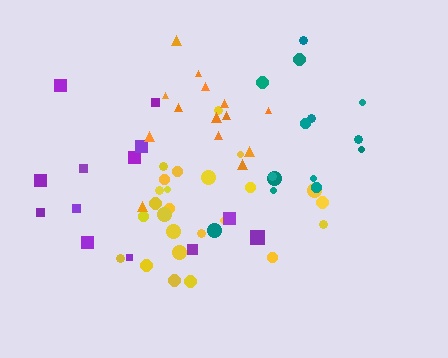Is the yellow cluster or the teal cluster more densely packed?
Yellow.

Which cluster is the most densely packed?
Yellow.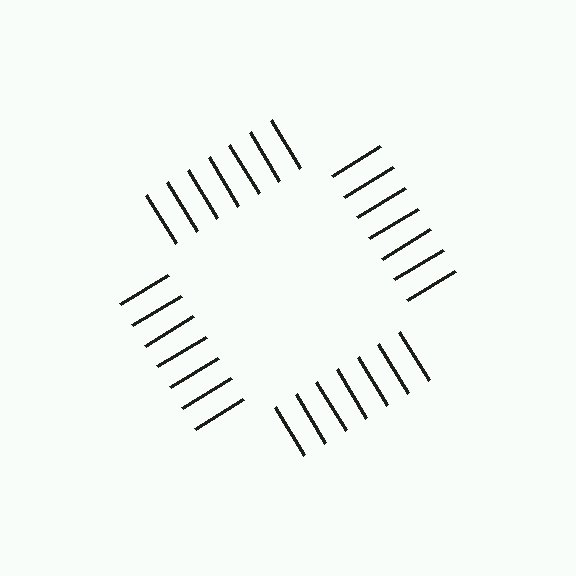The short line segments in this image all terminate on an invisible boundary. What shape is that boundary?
An illusory square — the line segments terminate on its edges but no continuous stroke is drawn.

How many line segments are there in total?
28 — 7 along each of the 4 edges.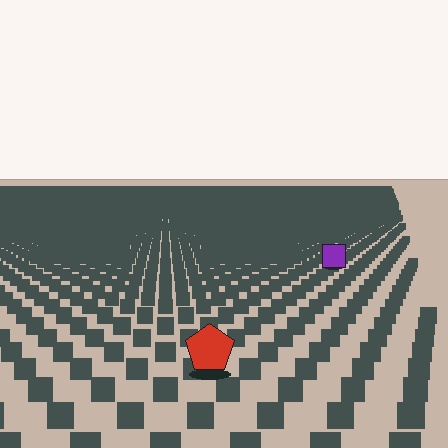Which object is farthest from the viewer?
The purple square is farthest from the viewer. It appears smaller and the ground texture around it is denser.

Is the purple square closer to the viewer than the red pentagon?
No. The red pentagon is closer — you can tell from the texture gradient: the ground texture is coarser near it.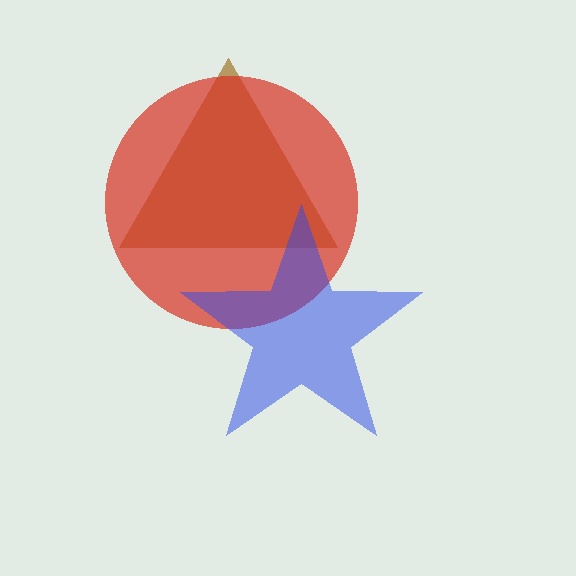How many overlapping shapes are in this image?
There are 3 overlapping shapes in the image.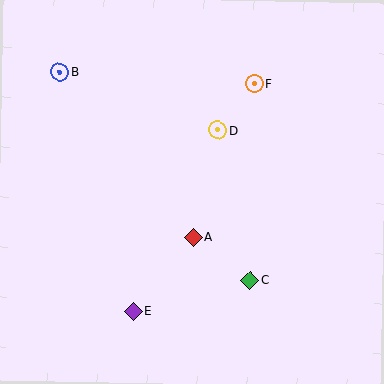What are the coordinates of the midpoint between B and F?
The midpoint between B and F is at (157, 78).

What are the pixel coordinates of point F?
Point F is at (254, 84).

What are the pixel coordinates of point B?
Point B is at (60, 72).